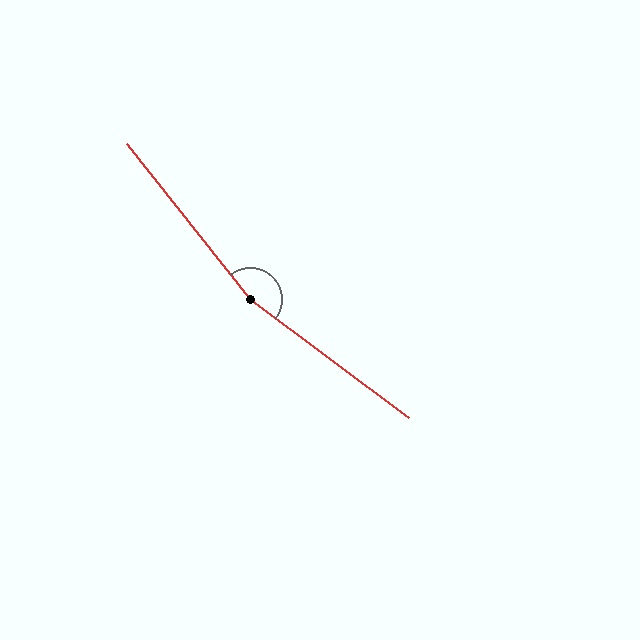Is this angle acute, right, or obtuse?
It is obtuse.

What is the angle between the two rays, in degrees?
Approximately 165 degrees.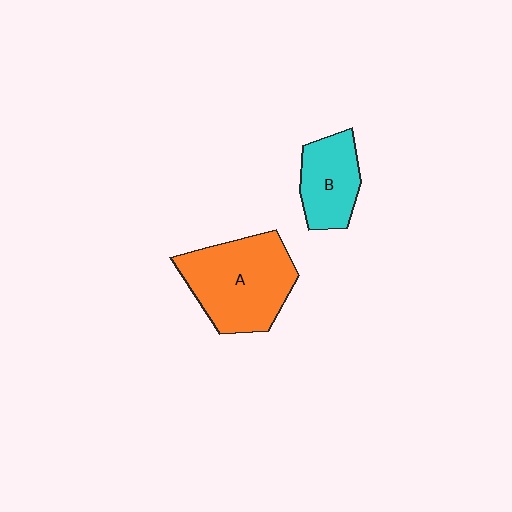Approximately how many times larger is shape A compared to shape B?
Approximately 1.7 times.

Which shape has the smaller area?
Shape B (cyan).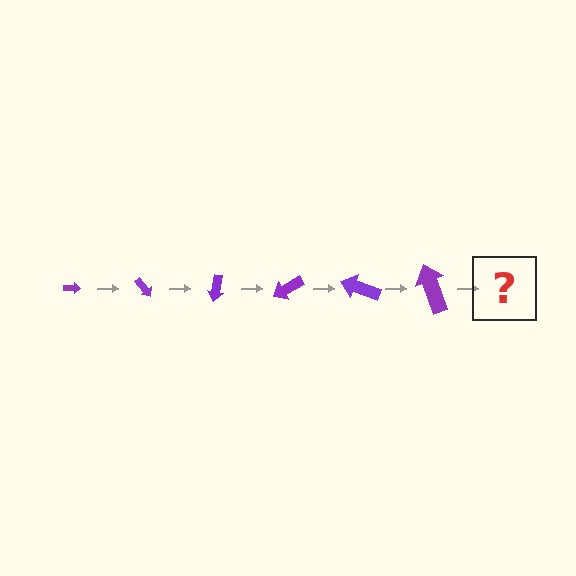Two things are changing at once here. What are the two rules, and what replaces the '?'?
The two rules are that the arrow grows larger each step and it rotates 50 degrees each step. The '?' should be an arrow, larger than the previous one and rotated 300 degrees from the start.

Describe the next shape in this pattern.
It should be an arrow, larger than the previous one and rotated 300 degrees from the start.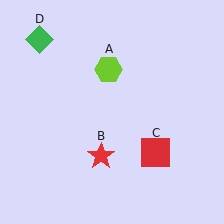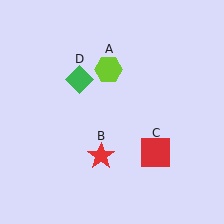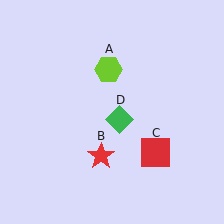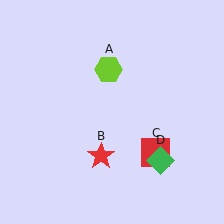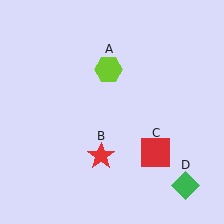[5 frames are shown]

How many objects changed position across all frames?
1 object changed position: green diamond (object D).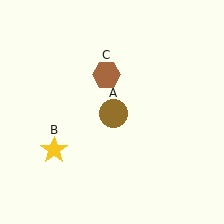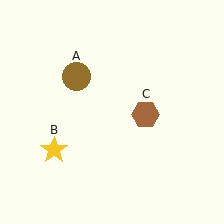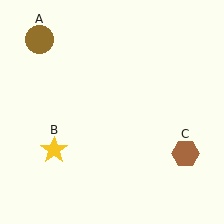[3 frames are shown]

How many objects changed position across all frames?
2 objects changed position: brown circle (object A), brown hexagon (object C).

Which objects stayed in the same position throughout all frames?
Yellow star (object B) remained stationary.